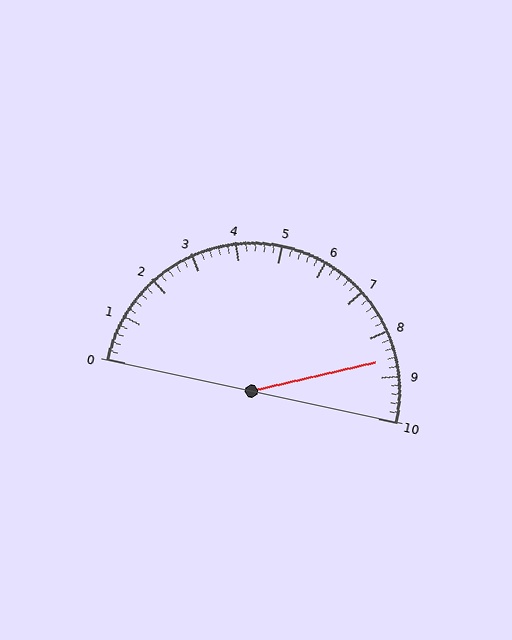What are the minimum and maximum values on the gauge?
The gauge ranges from 0 to 10.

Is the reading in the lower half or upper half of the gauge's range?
The reading is in the upper half of the range (0 to 10).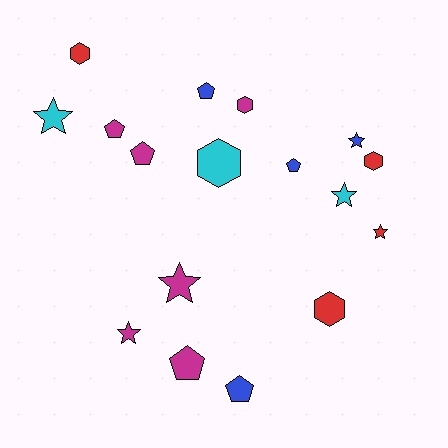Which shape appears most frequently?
Star, with 6 objects.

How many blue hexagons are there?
There are no blue hexagons.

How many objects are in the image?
There are 17 objects.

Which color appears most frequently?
Magenta, with 6 objects.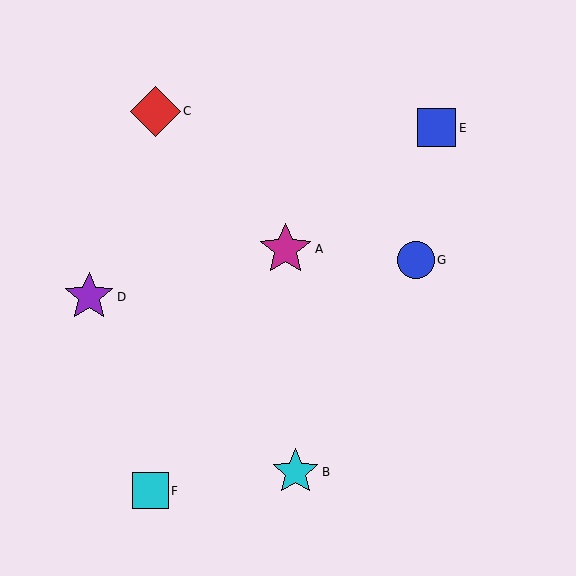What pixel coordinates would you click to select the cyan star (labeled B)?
Click at (296, 472) to select the cyan star B.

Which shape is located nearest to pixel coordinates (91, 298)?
The purple star (labeled D) at (89, 297) is nearest to that location.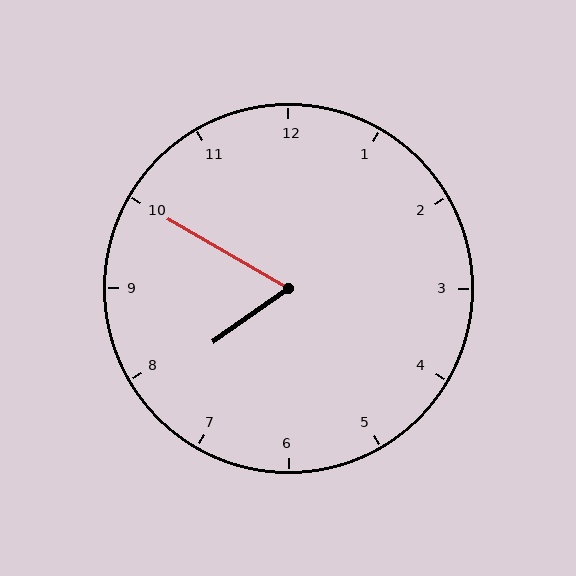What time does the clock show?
7:50.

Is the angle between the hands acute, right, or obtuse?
It is acute.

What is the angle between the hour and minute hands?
Approximately 65 degrees.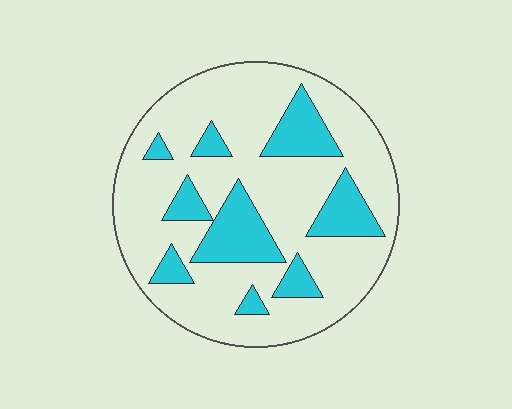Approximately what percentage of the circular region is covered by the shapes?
Approximately 25%.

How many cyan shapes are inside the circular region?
9.